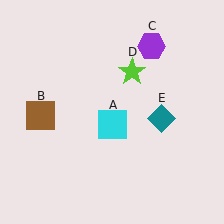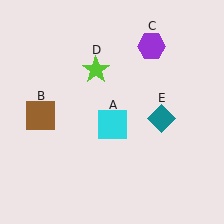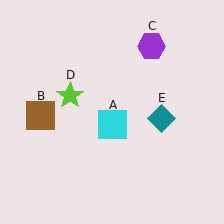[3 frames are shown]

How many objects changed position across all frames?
1 object changed position: lime star (object D).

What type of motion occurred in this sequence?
The lime star (object D) rotated counterclockwise around the center of the scene.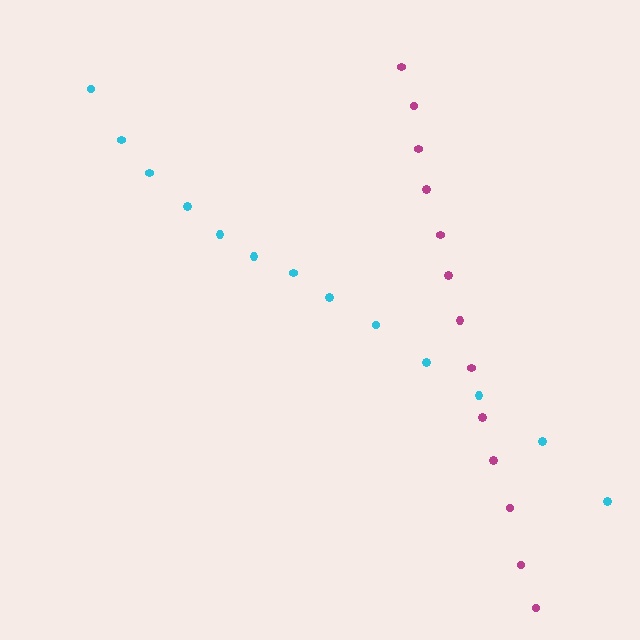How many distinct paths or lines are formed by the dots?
There are 2 distinct paths.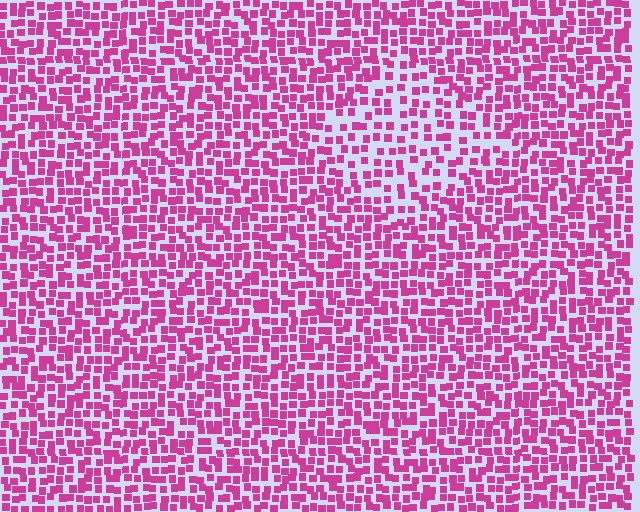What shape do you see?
I see a diamond.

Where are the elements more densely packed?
The elements are more densely packed outside the diamond boundary.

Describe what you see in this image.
The image contains small magenta elements arranged at two different densities. A diamond-shaped region is visible where the elements are less densely packed than the surrounding area.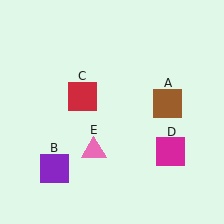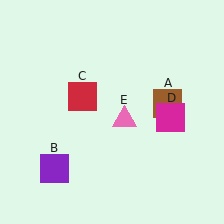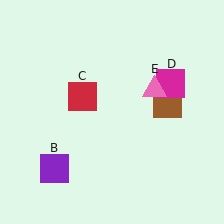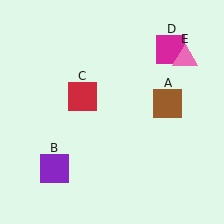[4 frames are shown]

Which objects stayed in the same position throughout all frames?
Brown square (object A) and purple square (object B) and red square (object C) remained stationary.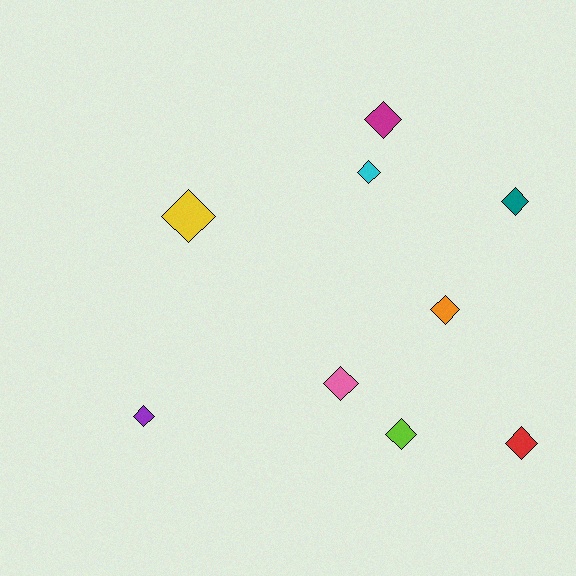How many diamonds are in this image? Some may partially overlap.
There are 9 diamonds.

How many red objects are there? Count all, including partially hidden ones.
There is 1 red object.